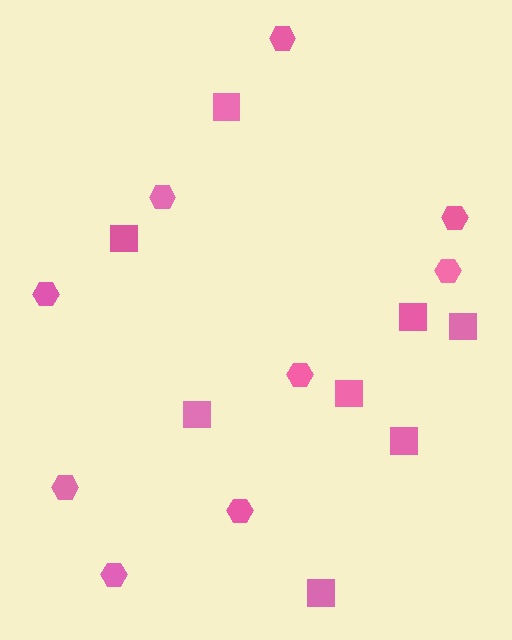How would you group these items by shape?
There are 2 groups: one group of hexagons (9) and one group of squares (8).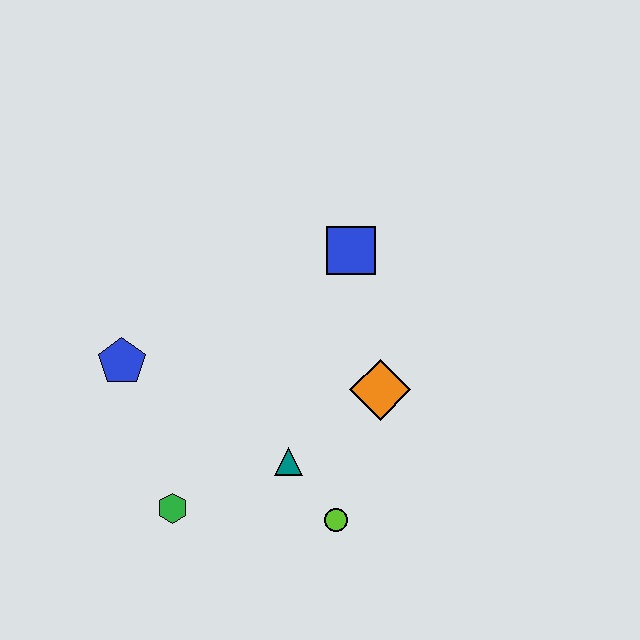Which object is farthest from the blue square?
The green hexagon is farthest from the blue square.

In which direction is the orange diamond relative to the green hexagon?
The orange diamond is to the right of the green hexagon.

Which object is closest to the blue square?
The orange diamond is closest to the blue square.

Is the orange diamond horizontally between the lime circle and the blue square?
No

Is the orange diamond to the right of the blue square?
Yes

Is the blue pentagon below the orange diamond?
No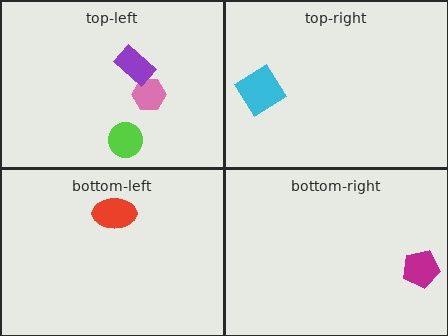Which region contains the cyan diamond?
The top-right region.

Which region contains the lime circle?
The top-left region.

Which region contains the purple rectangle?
The top-left region.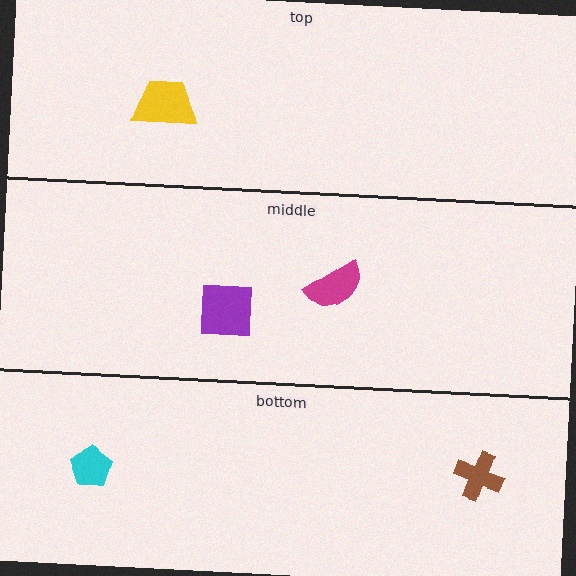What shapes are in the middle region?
The purple square, the magenta semicircle.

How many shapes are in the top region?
1.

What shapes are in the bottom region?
The cyan pentagon, the brown cross.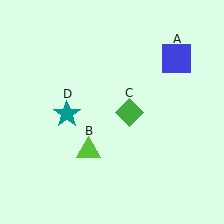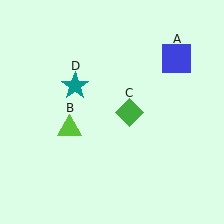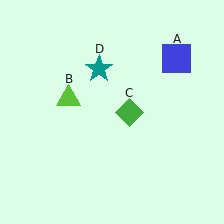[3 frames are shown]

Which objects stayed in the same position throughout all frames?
Blue square (object A) and green diamond (object C) remained stationary.